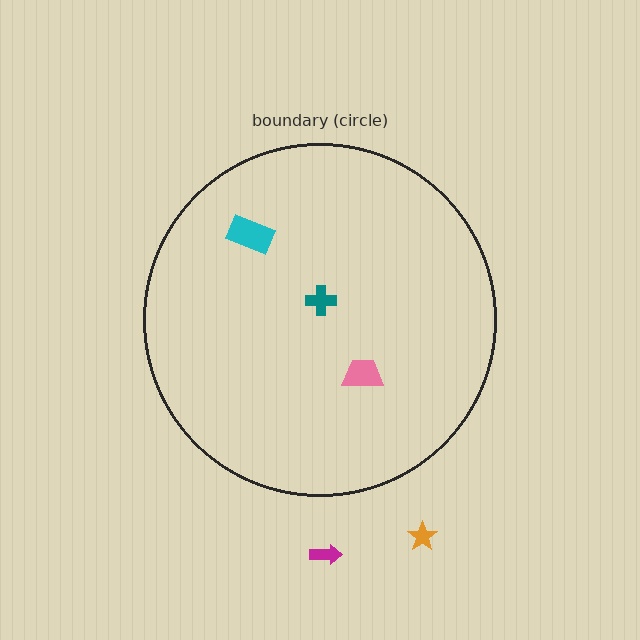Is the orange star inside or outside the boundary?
Outside.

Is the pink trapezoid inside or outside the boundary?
Inside.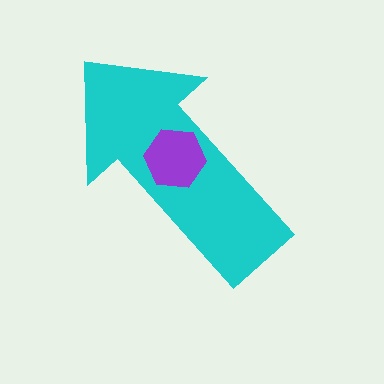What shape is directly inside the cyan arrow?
The purple hexagon.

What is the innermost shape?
The purple hexagon.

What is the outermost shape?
The cyan arrow.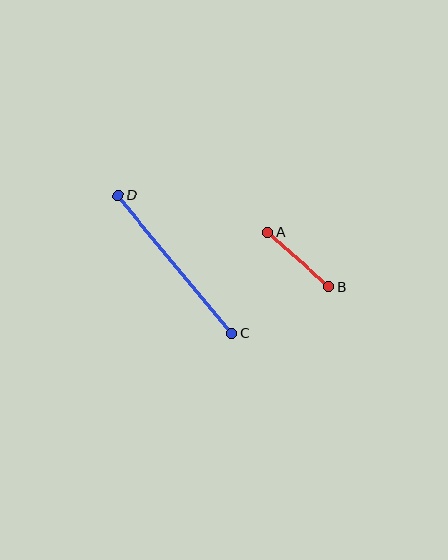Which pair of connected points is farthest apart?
Points C and D are farthest apart.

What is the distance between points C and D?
The distance is approximately 178 pixels.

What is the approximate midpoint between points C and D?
The midpoint is at approximately (175, 264) pixels.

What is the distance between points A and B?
The distance is approximately 81 pixels.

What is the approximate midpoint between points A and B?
The midpoint is at approximately (298, 259) pixels.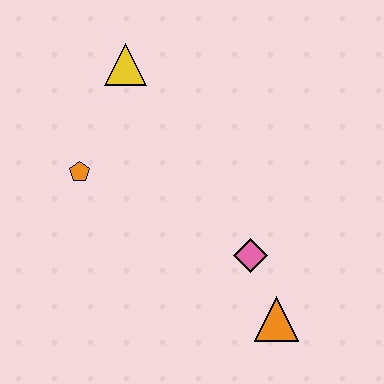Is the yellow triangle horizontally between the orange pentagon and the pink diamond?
Yes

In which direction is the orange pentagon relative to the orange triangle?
The orange pentagon is to the left of the orange triangle.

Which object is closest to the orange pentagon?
The yellow triangle is closest to the orange pentagon.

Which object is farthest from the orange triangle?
The yellow triangle is farthest from the orange triangle.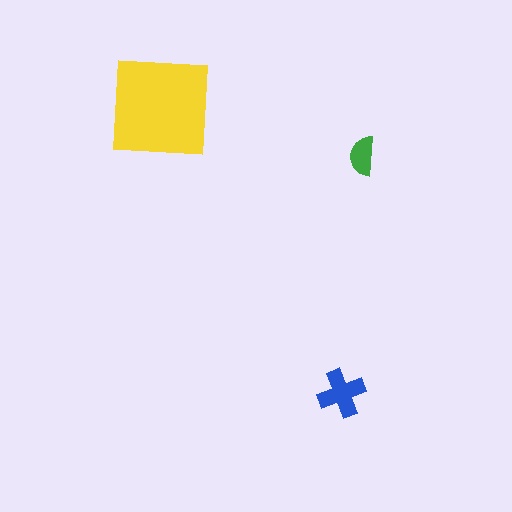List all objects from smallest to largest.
The green semicircle, the blue cross, the yellow square.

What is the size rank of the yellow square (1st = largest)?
1st.